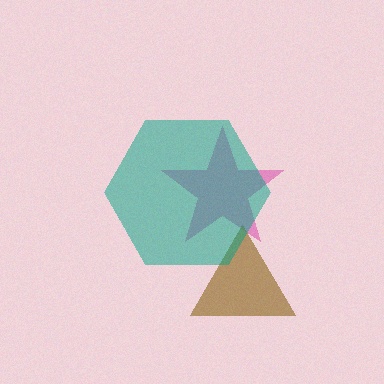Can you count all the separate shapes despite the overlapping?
Yes, there are 3 separate shapes.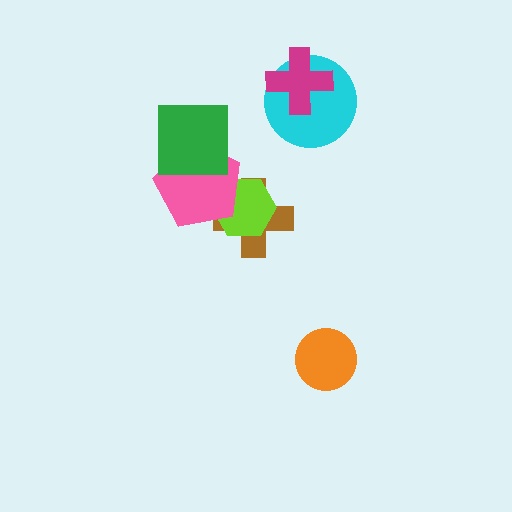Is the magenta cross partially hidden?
No, no other shape covers it.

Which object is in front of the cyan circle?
The magenta cross is in front of the cyan circle.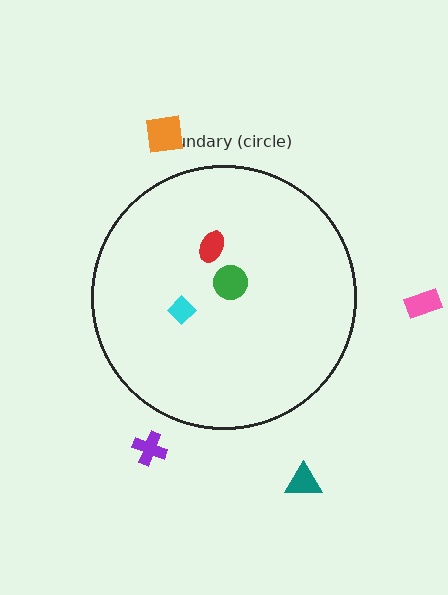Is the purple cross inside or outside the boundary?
Outside.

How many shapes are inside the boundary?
3 inside, 4 outside.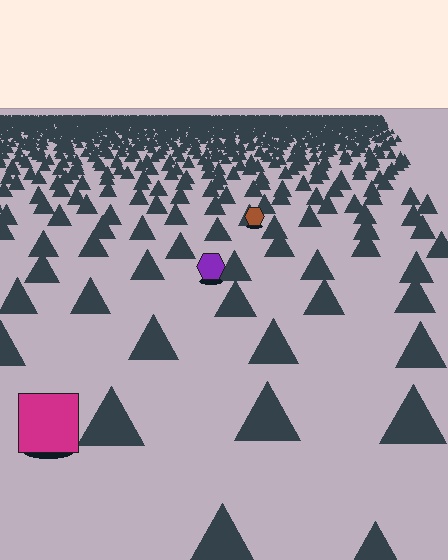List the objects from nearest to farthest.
From nearest to farthest: the magenta square, the purple hexagon, the brown hexagon.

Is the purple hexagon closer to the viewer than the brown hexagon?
Yes. The purple hexagon is closer — you can tell from the texture gradient: the ground texture is coarser near it.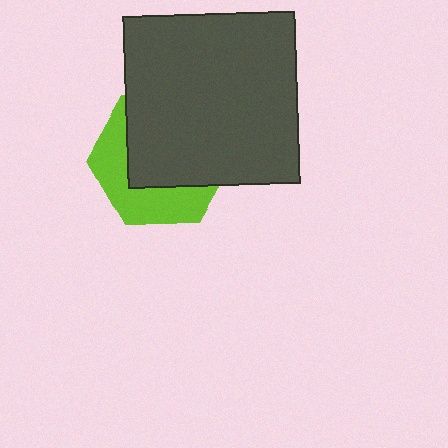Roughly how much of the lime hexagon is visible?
A small part of it is visible (roughly 41%).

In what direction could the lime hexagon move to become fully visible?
The lime hexagon could move toward the lower-left. That would shift it out from behind the dark gray square entirely.